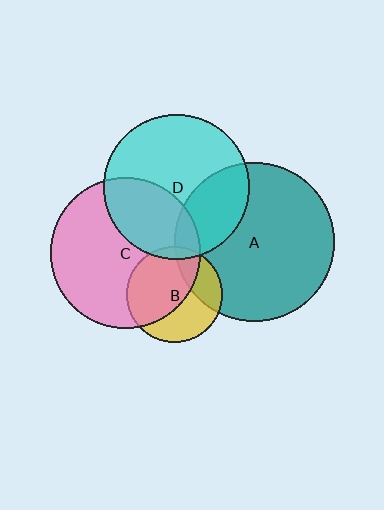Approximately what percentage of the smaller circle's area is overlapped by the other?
Approximately 5%.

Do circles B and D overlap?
Yes.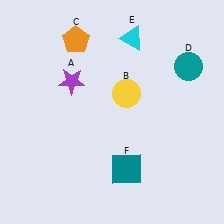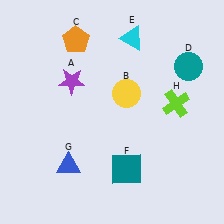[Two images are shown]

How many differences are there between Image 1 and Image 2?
There are 2 differences between the two images.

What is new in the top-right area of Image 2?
A lime cross (H) was added in the top-right area of Image 2.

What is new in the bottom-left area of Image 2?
A blue triangle (G) was added in the bottom-left area of Image 2.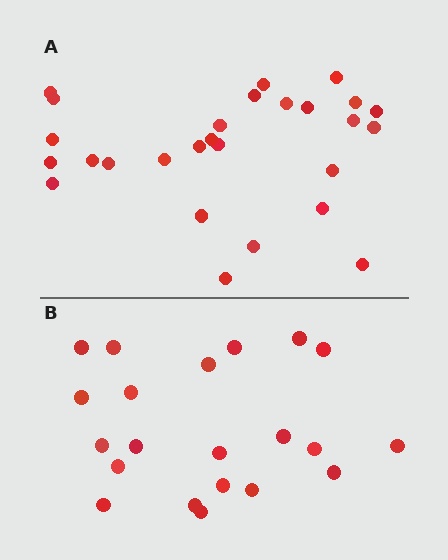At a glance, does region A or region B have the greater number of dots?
Region A (the top region) has more dots.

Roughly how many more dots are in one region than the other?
Region A has about 6 more dots than region B.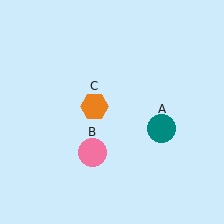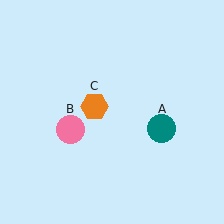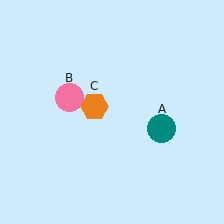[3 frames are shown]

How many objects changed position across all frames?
1 object changed position: pink circle (object B).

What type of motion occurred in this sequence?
The pink circle (object B) rotated clockwise around the center of the scene.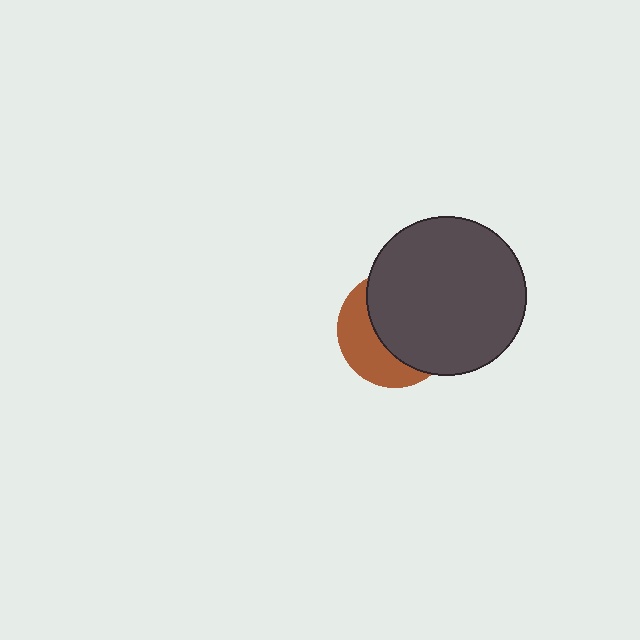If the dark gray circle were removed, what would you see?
You would see the complete brown circle.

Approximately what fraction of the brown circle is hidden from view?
Roughly 62% of the brown circle is hidden behind the dark gray circle.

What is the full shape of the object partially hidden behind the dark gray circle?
The partially hidden object is a brown circle.